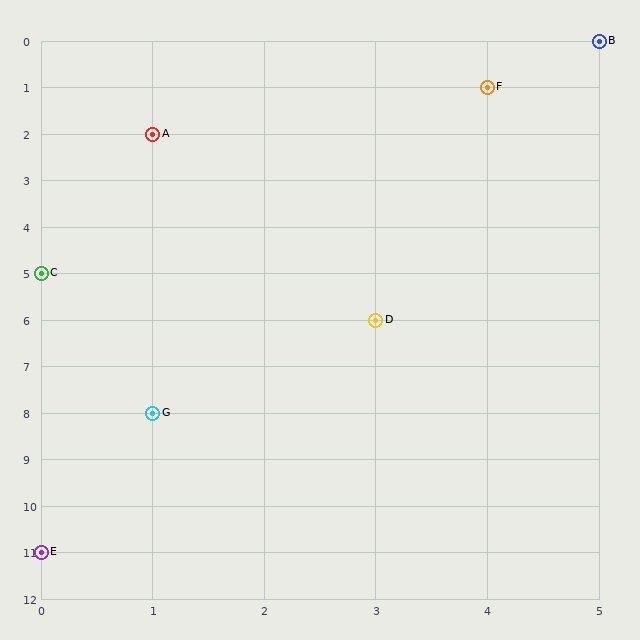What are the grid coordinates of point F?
Point F is at grid coordinates (4, 1).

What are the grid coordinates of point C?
Point C is at grid coordinates (0, 5).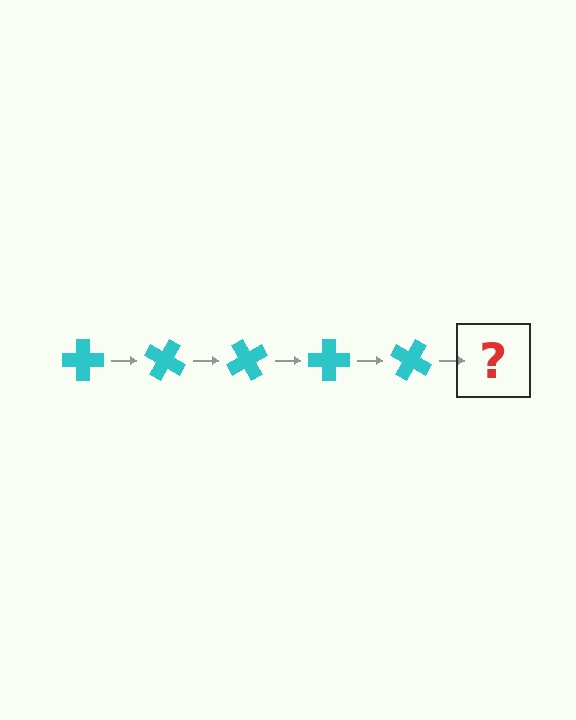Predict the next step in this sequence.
The next step is a cyan cross rotated 150 degrees.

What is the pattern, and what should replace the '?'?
The pattern is that the cross rotates 30 degrees each step. The '?' should be a cyan cross rotated 150 degrees.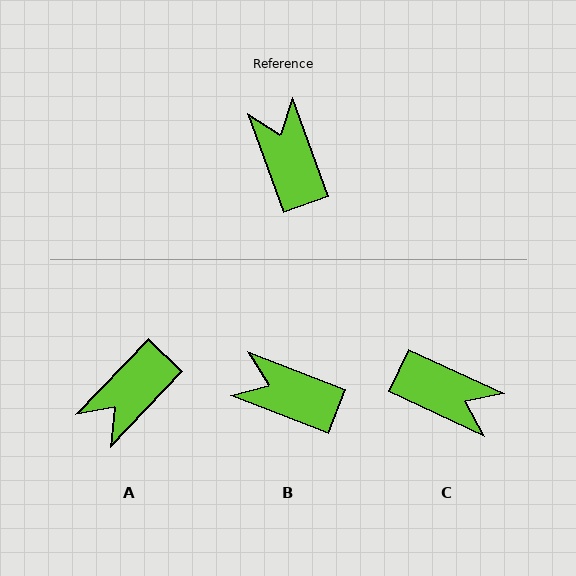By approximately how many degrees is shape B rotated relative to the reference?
Approximately 49 degrees counter-clockwise.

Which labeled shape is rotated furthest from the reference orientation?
C, about 135 degrees away.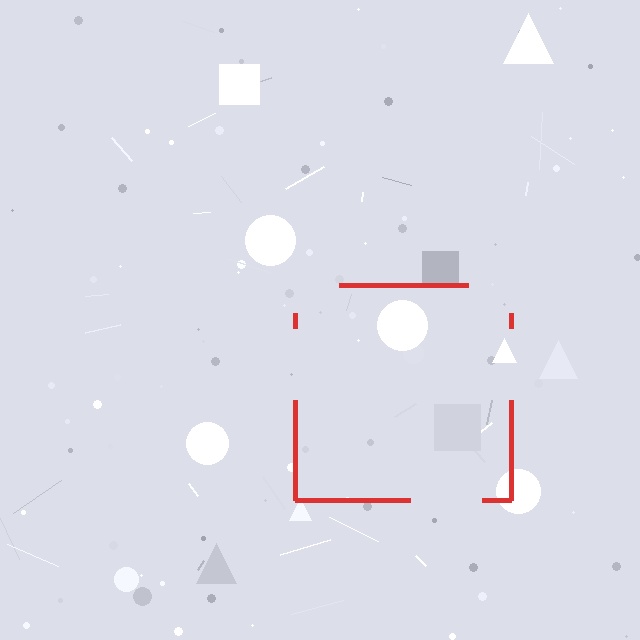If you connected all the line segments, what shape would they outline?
They would outline a square.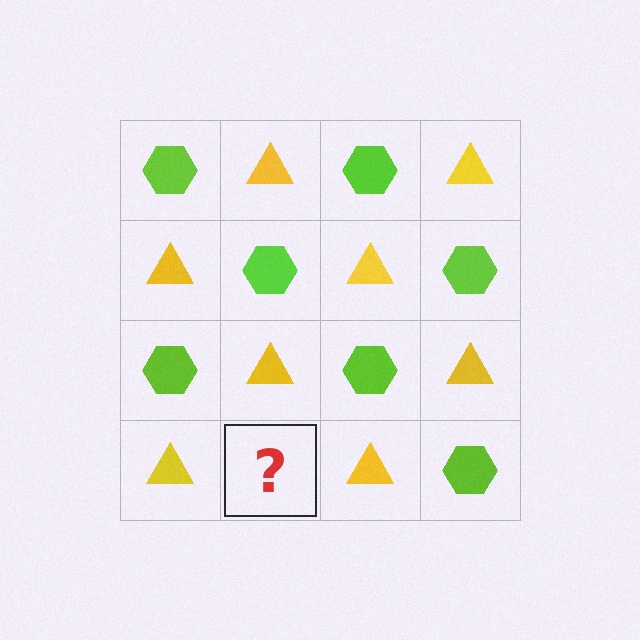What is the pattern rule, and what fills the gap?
The rule is that it alternates lime hexagon and yellow triangle in a checkerboard pattern. The gap should be filled with a lime hexagon.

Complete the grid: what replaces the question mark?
The question mark should be replaced with a lime hexagon.